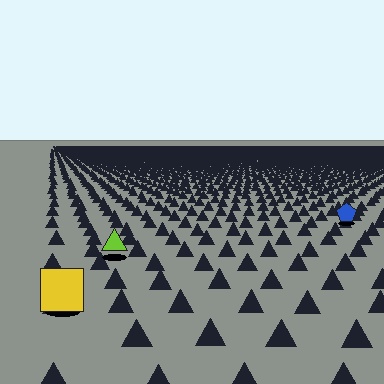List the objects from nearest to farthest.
From nearest to farthest: the yellow square, the lime triangle, the blue pentagon.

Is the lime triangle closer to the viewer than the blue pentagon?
Yes. The lime triangle is closer — you can tell from the texture gradient: the ground texture is coarser near it.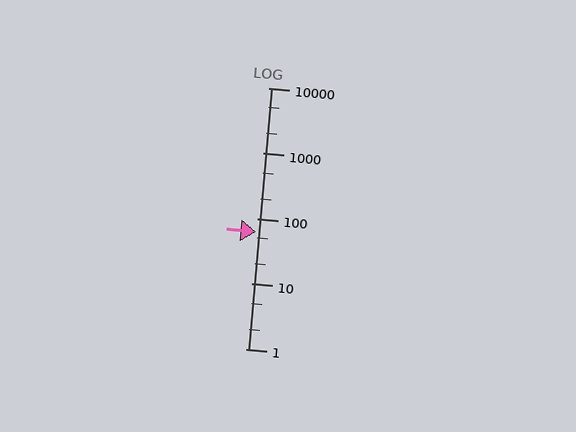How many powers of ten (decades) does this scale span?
The scale spans 4 decades, from 1 to 10000.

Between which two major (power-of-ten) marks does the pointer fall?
The pointer is between 10 and 100.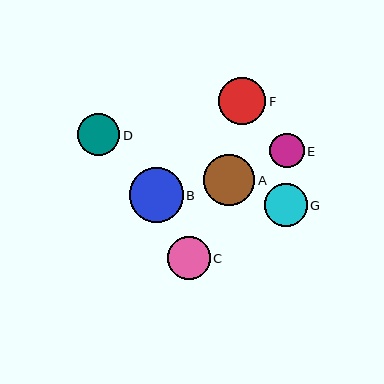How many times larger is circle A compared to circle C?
Circle A is approximately 1.2 times the size of circle C.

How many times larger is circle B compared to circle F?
Circle B is approximately 1.1 times the size of circle F.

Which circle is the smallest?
Circle E is the smallest with a size of approximately 34 pixels.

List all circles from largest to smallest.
From largest to smallest: B, A, F, G, C, D, E.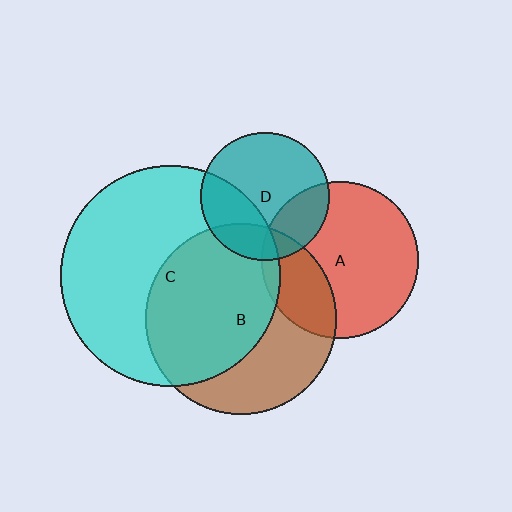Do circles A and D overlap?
Yes.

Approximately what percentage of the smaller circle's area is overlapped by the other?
Approximately 25%.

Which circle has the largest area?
Circle C (cyan).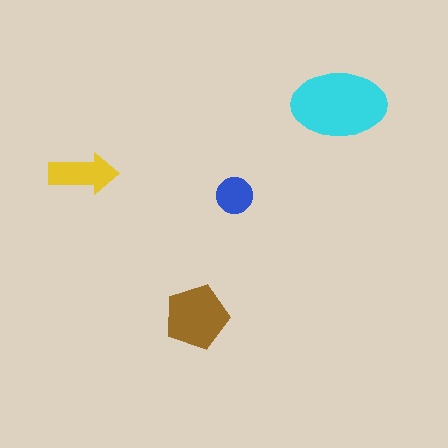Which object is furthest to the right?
The cyan ellipse is rightmost.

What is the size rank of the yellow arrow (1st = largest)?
3rd.